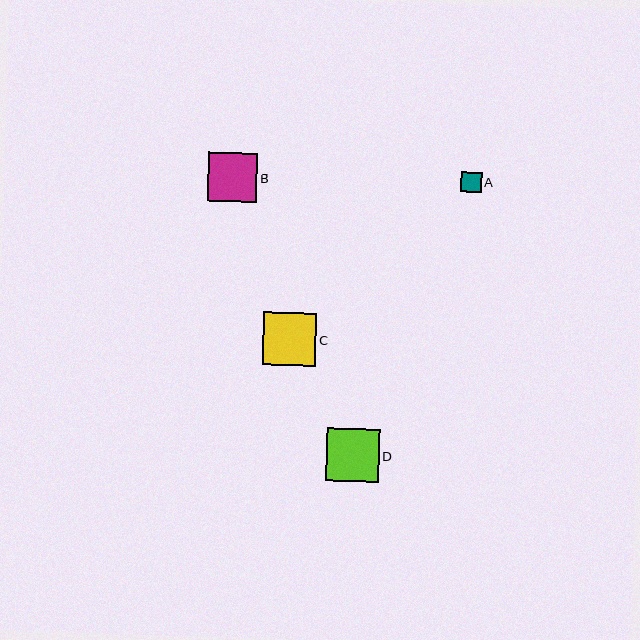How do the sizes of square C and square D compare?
Square C and square D are approximately the same size.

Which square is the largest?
Square C is the largest with a size of approximately 53 pixels.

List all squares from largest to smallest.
From largest to smallest: C, D, B, A.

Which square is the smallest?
Square A is the smallest with a size of approximately 21 pixels.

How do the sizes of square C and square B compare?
Square C and square B are approximately the same size.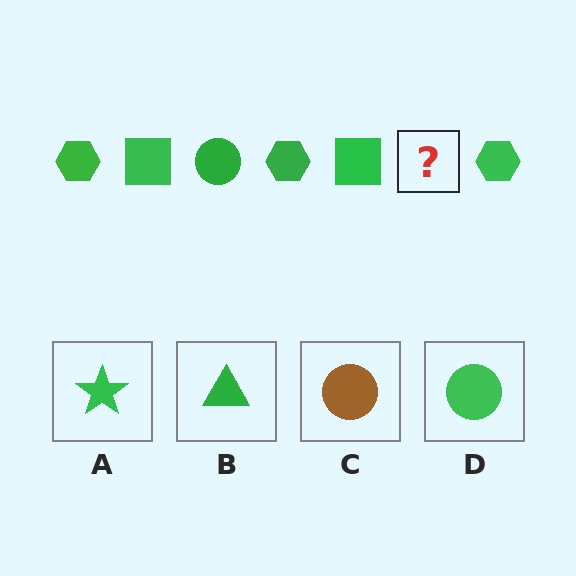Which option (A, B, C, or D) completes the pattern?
D.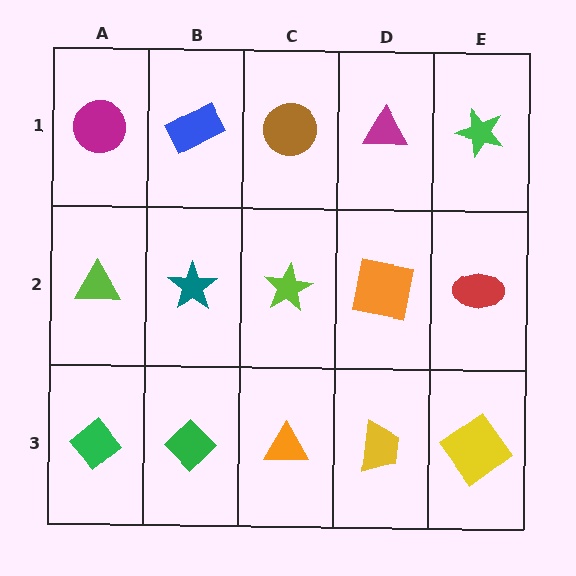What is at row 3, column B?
A green diamond.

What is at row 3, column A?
A green diamond.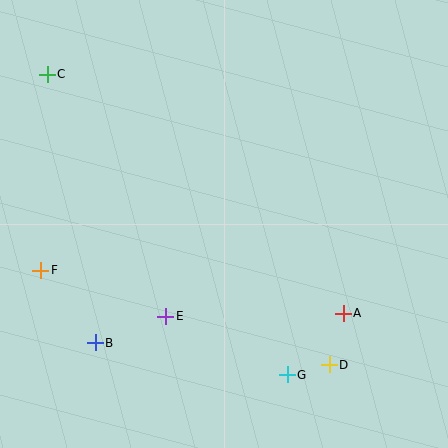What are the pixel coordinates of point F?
Point F is at (41, 270).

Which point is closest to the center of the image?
Point E at (166, 316) is closest to the center.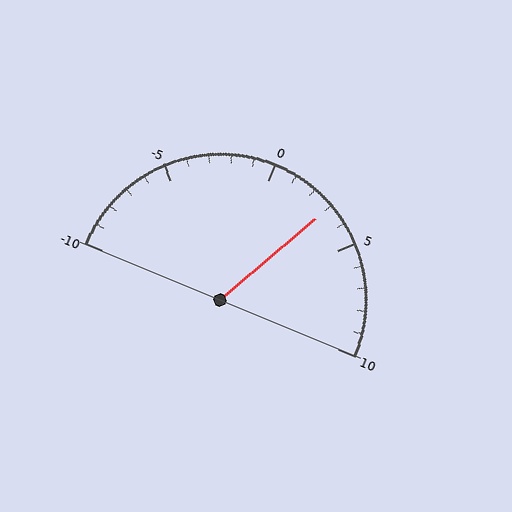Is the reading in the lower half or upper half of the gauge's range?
The reading is in the upper half of the range (-10 to 10).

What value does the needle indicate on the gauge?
The needle indicates approximately 3.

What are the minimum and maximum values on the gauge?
The gauge ranges from -10 to 10.